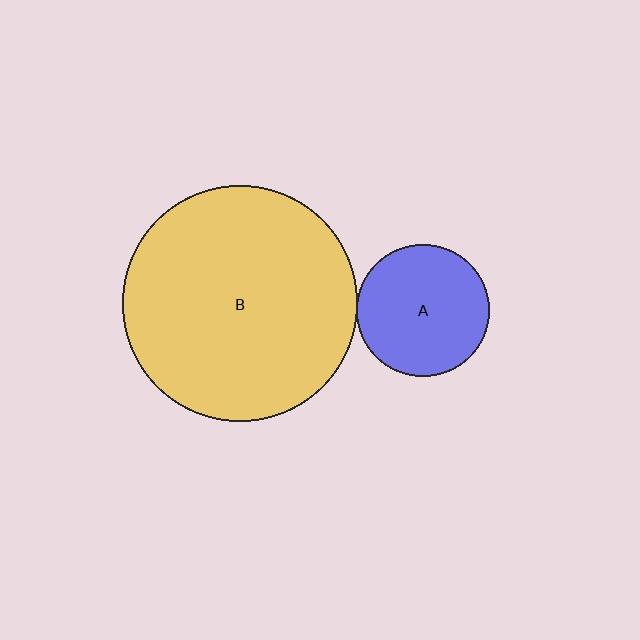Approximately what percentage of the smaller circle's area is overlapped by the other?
Approximately 5%.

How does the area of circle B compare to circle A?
Approximately 3.1 times.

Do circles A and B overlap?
Yes.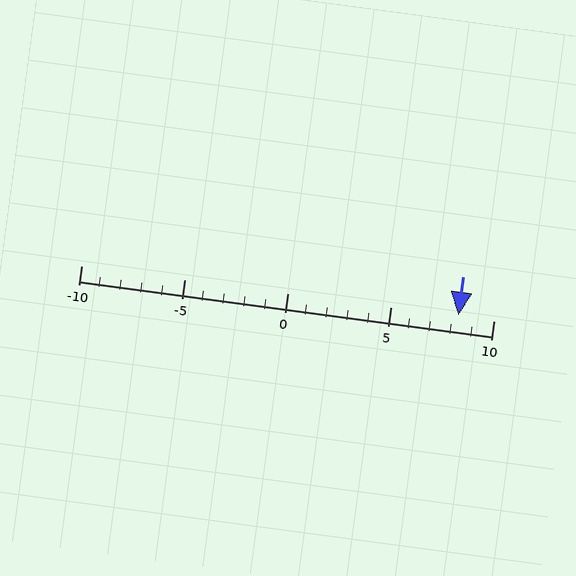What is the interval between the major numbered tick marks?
The major tick marks are spaced 5 units apart.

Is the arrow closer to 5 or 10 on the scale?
The arrow is closer to 10.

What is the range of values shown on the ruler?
The ruler shows values from -10 to 10.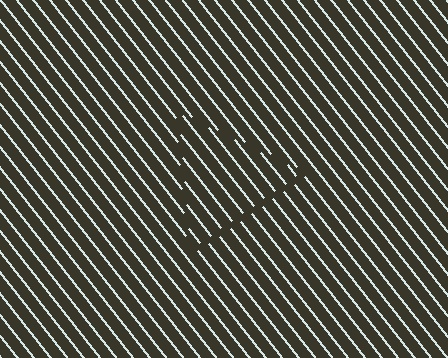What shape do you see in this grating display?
An illusory triangle. The interior of the shape contains the same grating, shifted by half a period — the contour is defined by the phase discontinuity where line-ends from the inner and outer gratings abut.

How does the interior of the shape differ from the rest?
The interior of the shape contains the same grating, shifted by half a period — the contour is defined by the phase discontinuity where line-ends from the inner and outer gratings abut.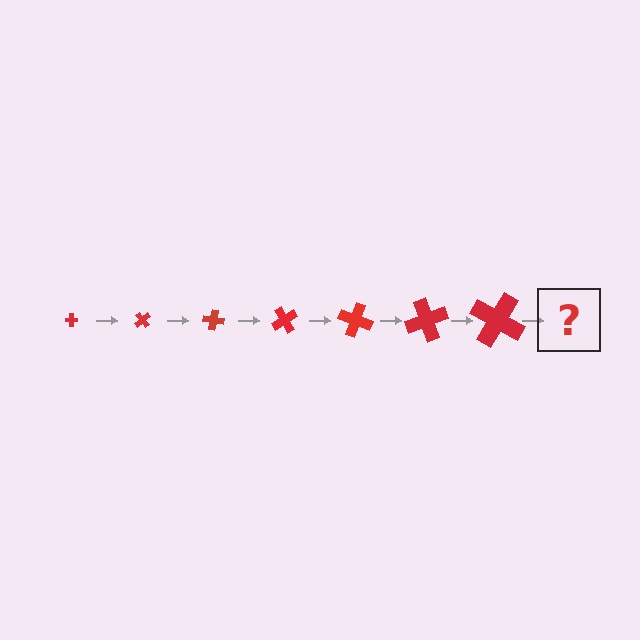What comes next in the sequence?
The next element should be a cross, larger than the previous one and rotated 350 degrees from the start.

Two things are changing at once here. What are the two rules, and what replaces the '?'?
The two rules are that the cross grows larger each step and it rotates 50 degrees each step. The '?' should be a cross, larger than the previous one and rotated 350 degrees from the start.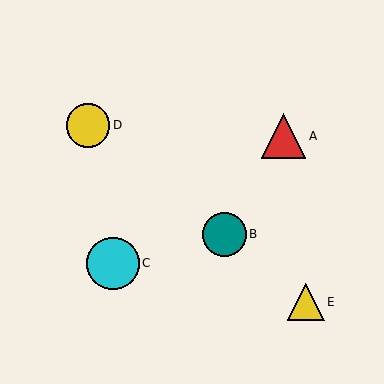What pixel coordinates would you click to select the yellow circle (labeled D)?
Click at (88, 125) to select the yellow circle D.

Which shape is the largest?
The cyan circle (labeled C) is the largest.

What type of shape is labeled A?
Shape A is a red triangle.